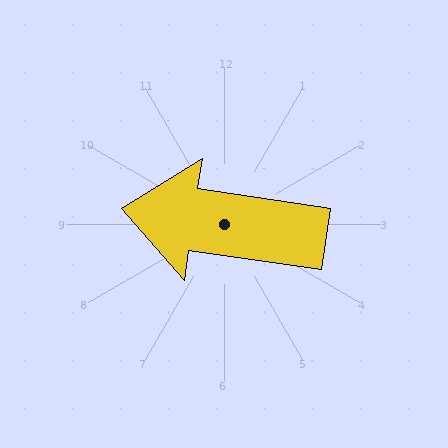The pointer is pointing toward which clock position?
Roughly 9 o'clock.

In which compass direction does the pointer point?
West.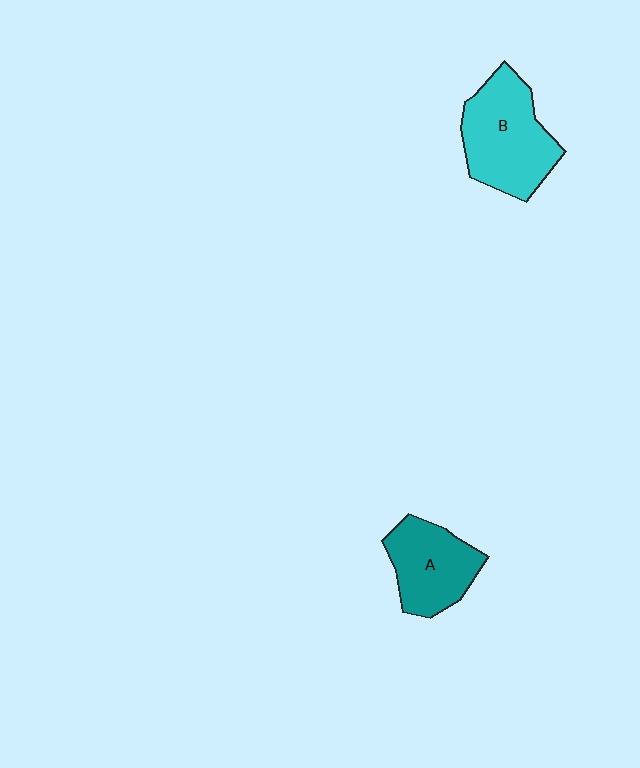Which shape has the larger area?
Shape B (cyan).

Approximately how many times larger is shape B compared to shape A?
Approximately 1.3 times.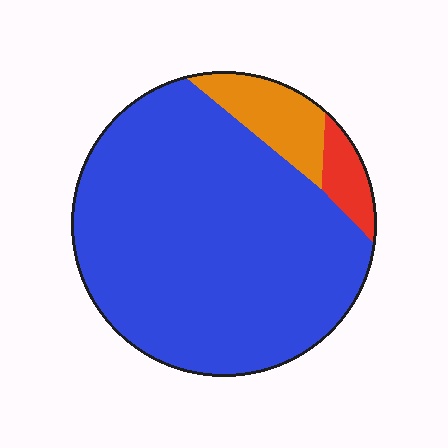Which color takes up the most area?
Blue, at roughly 85%.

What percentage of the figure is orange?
Orange covers 10% of the figure.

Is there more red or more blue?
Blue.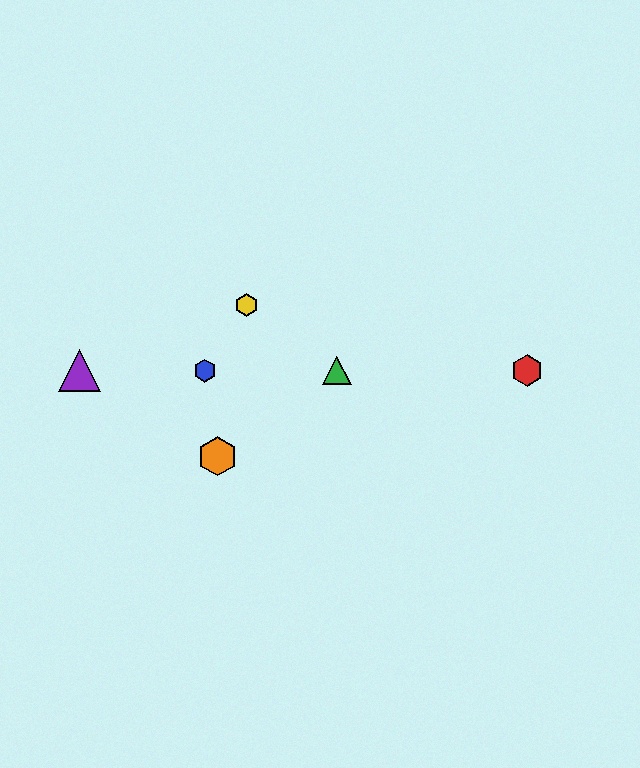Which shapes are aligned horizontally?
The red hexagon, the blue hexagon, the green triangle, the purple triangle are aligned horizontally.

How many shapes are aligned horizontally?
4 shapes (the red hexagon, the blue hexagon, the green triangle, the purple triangle) are aligned horizontally.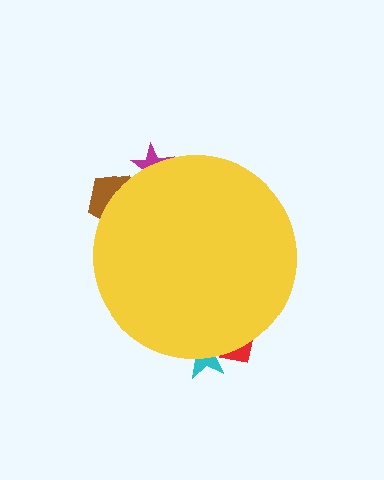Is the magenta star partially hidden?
Yes, the magenta star is partially hidden behind the yellow circle.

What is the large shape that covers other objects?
A yellow circle.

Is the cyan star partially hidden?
Yes, the cyan star is partially hidden behind the yellow circle.